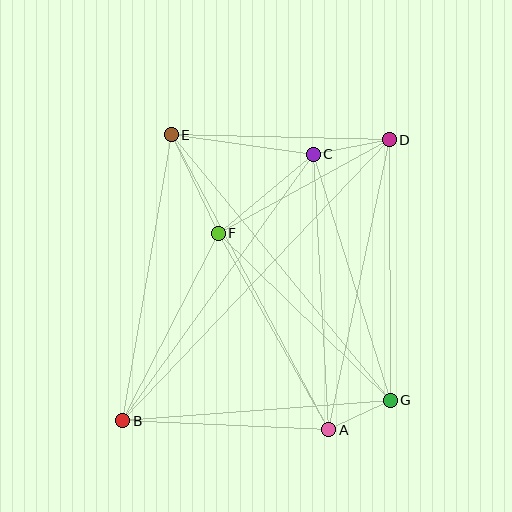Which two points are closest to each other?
Points A and G are closest to each other.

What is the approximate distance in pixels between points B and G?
The distance between B and G is approximately 268 pixels.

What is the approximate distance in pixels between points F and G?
The distance between F and G is approximately 240 pixels.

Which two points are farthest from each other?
Points B and D are farthest from each other.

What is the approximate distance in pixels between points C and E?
The distance between C and E is approximately 143 pixels.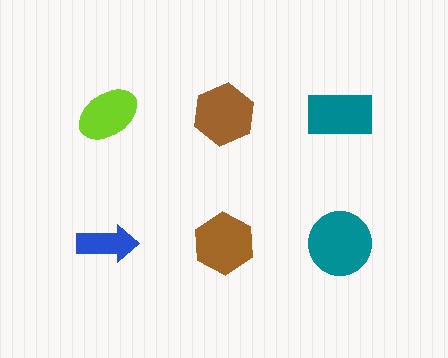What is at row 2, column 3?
A teal circle.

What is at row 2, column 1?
A blue arrow.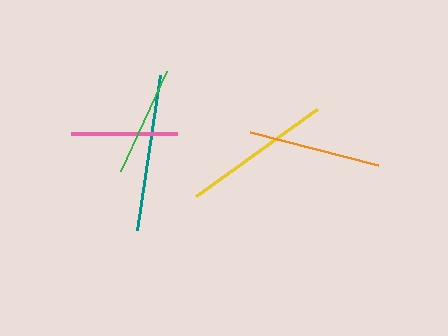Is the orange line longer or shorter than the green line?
The orange line is longer than the green line.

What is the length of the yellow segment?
The yellow segment is approximately 149 pixels long.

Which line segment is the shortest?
The pink line is the shortest at approximately 106 pixels.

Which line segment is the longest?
The teal line is the longest at approximately 156 pixels.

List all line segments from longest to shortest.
From longest to shortest: teal, yellow, orange, green, pink.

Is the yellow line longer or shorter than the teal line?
The teal line is longer than the yellow line.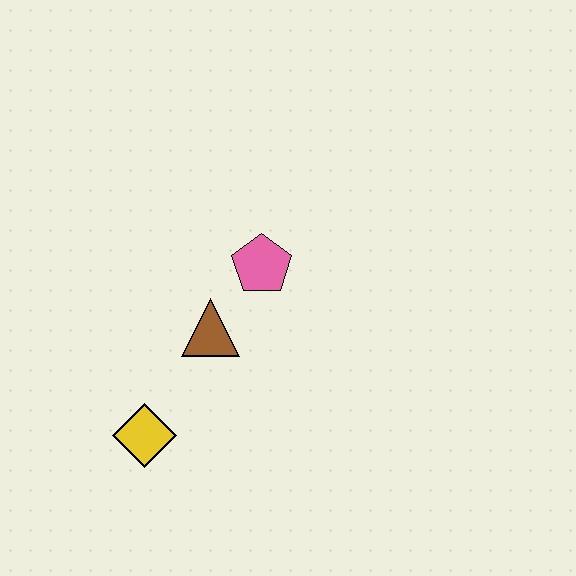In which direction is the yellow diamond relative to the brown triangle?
The yellow diamond is below the brown triangle.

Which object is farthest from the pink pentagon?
The yellow diamond is farthest from the pink pentagon.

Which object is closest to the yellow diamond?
The brown triangle is closest to the yellow diamond.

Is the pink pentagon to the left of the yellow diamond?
No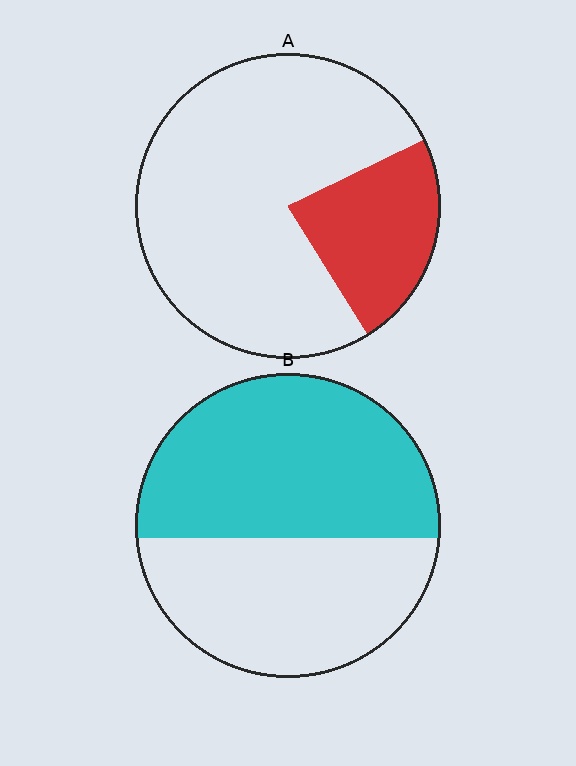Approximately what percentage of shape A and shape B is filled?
A is approximately 25% and B is approximately 55%.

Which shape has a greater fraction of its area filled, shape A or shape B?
Shape B.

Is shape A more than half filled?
No.